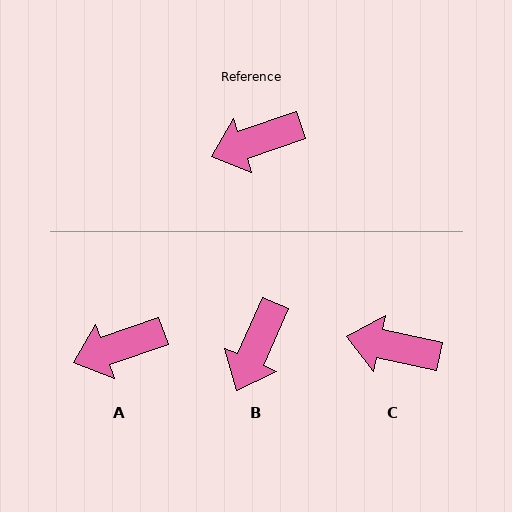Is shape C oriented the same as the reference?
No, it is off by about 32 degrees.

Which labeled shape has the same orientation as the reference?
A.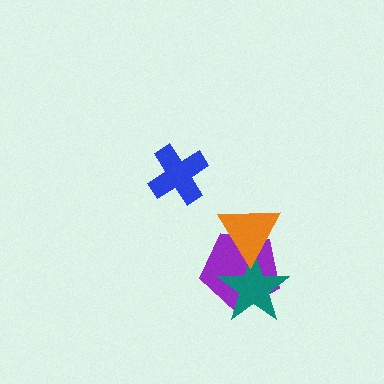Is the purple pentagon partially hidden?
Yes, it is partially covered by another shape.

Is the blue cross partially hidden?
No, no other shape covers it.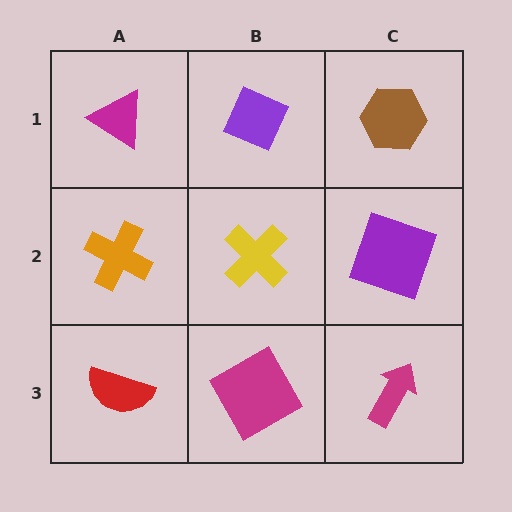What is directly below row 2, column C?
A magenta arrow.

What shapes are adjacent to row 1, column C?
A purple square (row 2, column C), a purple diamond (row 1, column B).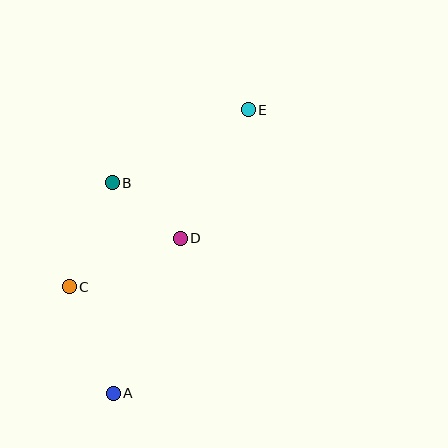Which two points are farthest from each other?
Points A and E are farthest from each other.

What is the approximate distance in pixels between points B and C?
The distance between B and C is approximately 113 pixels.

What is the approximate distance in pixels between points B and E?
The distance between B and E is approximately 154 pixels.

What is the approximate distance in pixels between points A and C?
The distance between A and C is approximately 115 pixels.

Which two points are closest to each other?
Points B and D are closest to each other.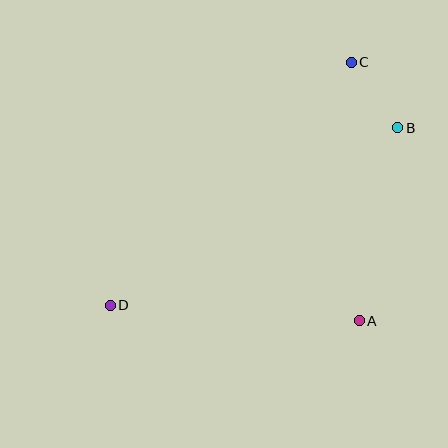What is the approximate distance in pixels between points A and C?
The distance between A and C is approximately 259 pixels.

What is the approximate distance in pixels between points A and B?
The distance between A and B is approximately 197 pixels.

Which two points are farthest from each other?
Points C and D are farthest from each other.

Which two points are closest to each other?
Points B and C are closest to each other.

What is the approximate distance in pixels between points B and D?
The distance between B and D is approximately 338 pixels.